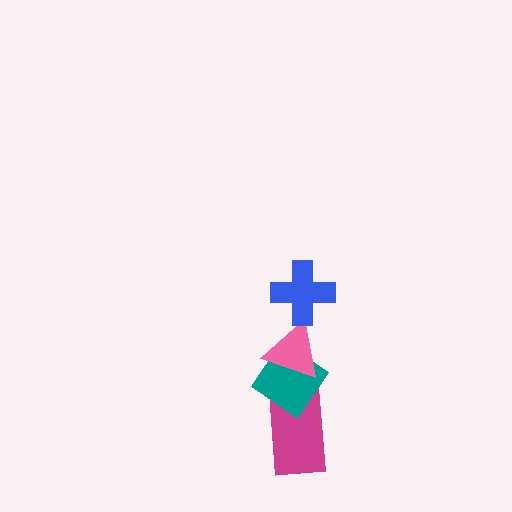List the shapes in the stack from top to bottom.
From top to bottom: the blue cross, the pink triangle, the teal diamond, the magenta rectangle.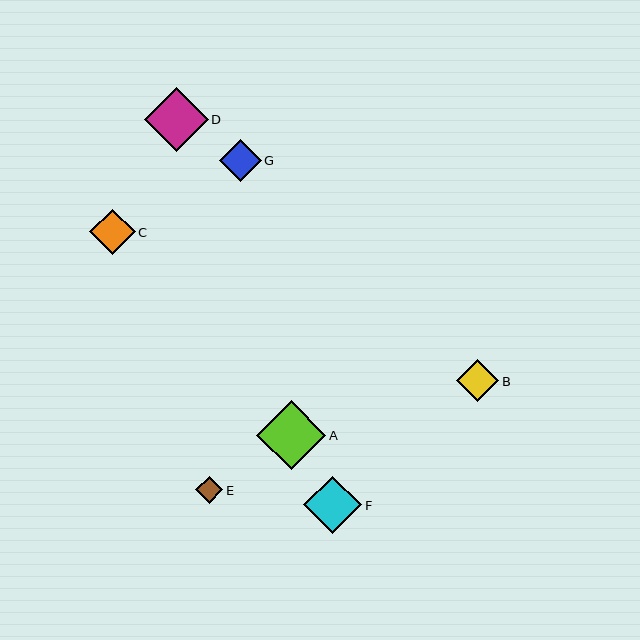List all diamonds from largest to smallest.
From largest to smallest: A, D, F, C, B, G, E.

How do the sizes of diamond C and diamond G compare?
Diamond C and diamond G are approximately the same size.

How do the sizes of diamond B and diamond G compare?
Diamond B and diamond G are approximately the same size.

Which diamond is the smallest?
Diamond E is the smallest with a size of approximately 27 pixels.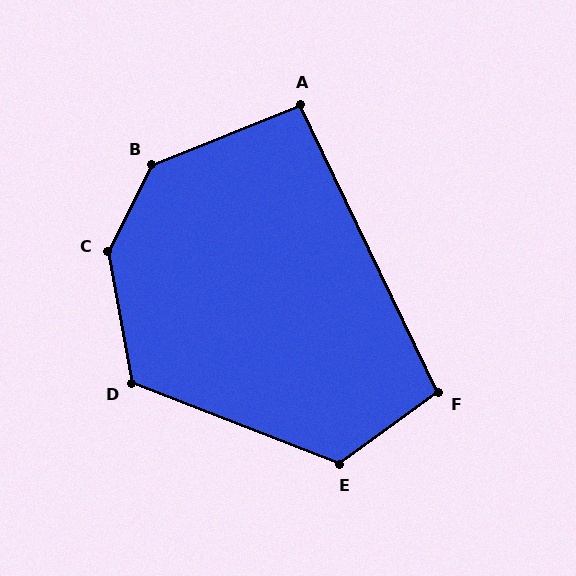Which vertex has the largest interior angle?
C, at approximately 143 degrees.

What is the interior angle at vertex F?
Approximately 100 degrees (obtuse).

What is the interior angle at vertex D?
Approximately 121 degrees (obtuse).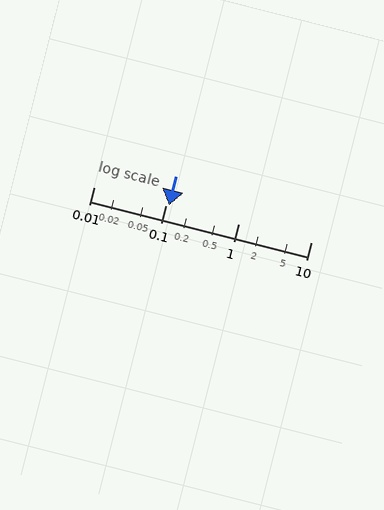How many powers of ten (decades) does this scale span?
The scale spans 3 decades, from 0.01 to 10.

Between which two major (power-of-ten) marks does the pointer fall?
The pointer is between 0.1 and 1.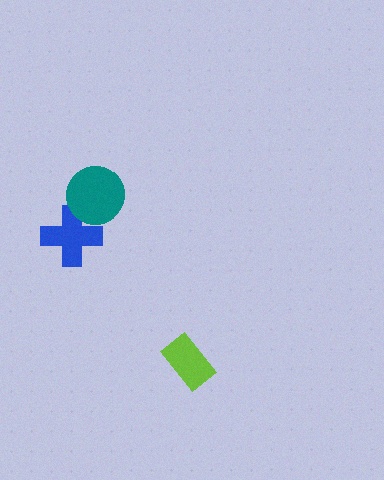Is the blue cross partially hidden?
Yes, it is partially covered by another shape.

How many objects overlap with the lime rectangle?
0 objects overlap with the lime rectangle.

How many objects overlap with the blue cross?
1 object overlaps with the blue cross.